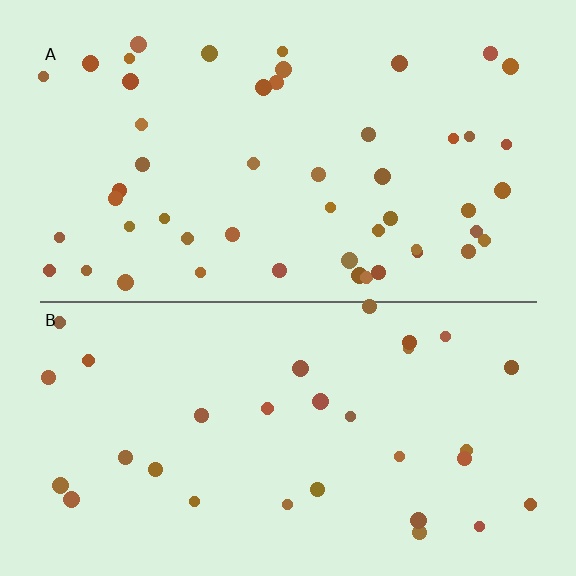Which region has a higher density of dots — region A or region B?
A (the top).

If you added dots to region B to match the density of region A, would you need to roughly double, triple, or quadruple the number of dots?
Approximately double.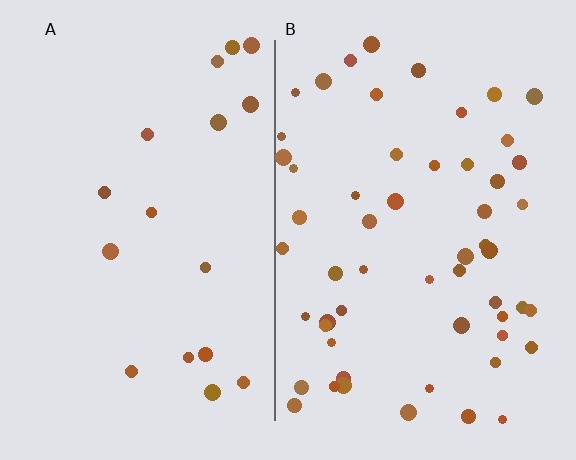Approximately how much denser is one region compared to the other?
Approximately 3.2× — region B over region A.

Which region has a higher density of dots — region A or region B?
B (the right).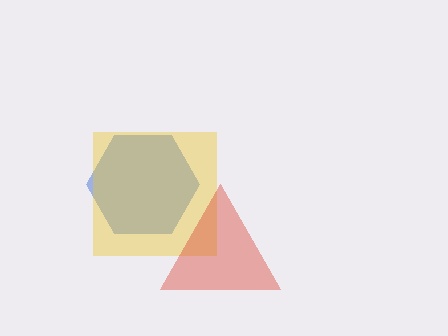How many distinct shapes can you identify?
There are 3 distinct shapes: a blue hexagon, a yellow square, a red triangle.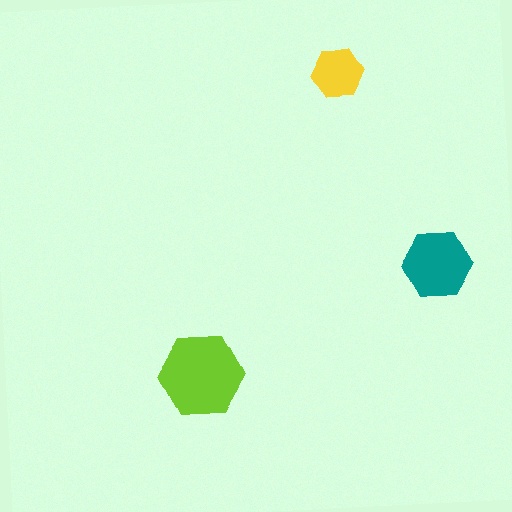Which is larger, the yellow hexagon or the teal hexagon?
The teal one.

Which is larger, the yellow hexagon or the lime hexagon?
The lime one.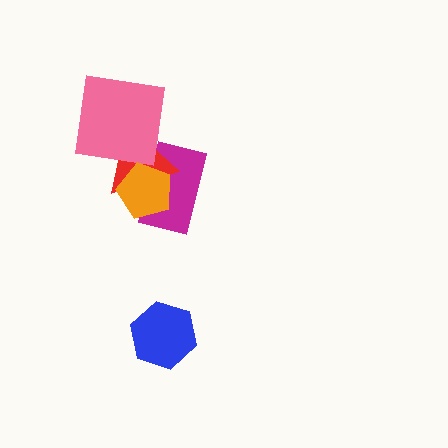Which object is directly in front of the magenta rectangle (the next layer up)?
The red triangle is directly in front of the magenta rectangle.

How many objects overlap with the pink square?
1 object overlaps with the pink square.